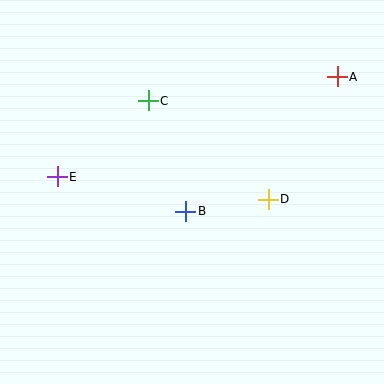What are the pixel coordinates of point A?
Point A is at (337, 77).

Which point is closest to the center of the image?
Point B at (186, 211) is closest to the center.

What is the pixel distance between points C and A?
The distance between C and A is 191 pixels.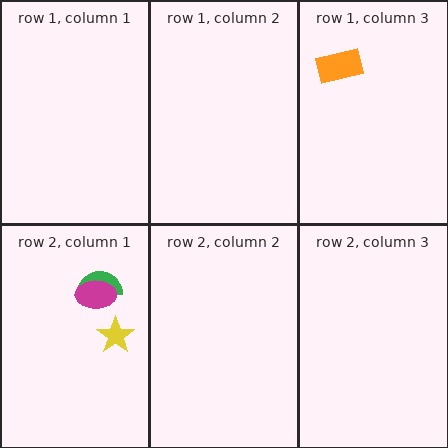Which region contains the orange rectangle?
The row 1, column 3 region.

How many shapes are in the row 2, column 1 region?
3.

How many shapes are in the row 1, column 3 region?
1.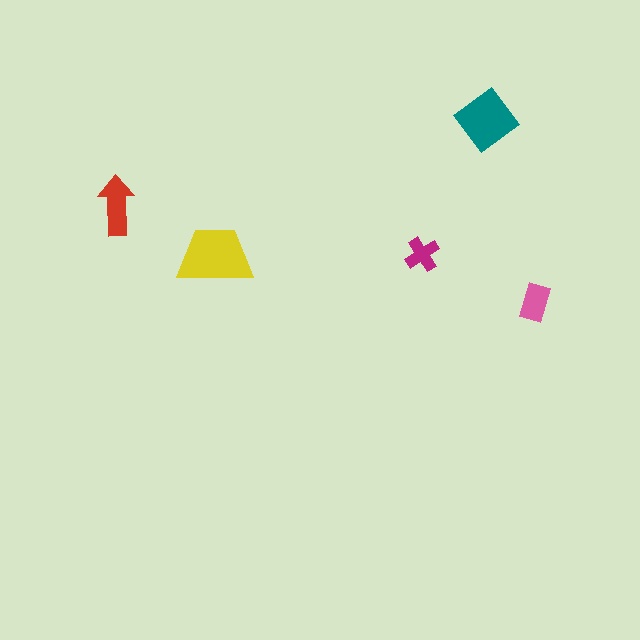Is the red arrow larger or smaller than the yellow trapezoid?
Smaller.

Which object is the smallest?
The magenta cross.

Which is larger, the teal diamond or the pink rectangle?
The teal diamond.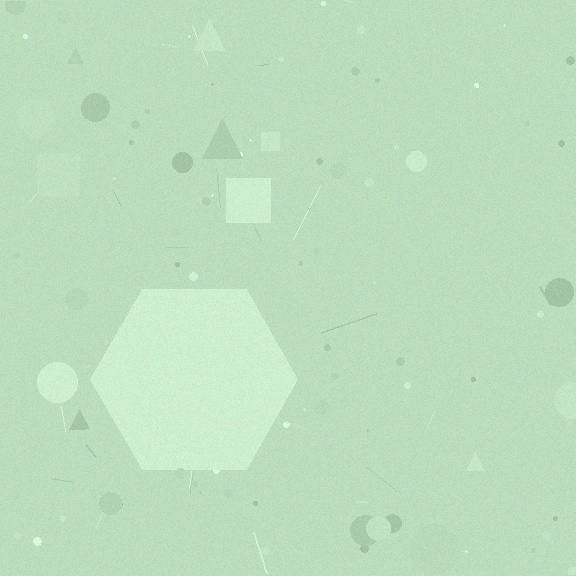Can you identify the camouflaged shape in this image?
The camouflaged shape is a hexagon.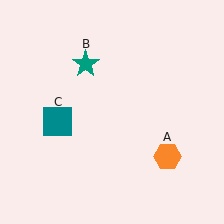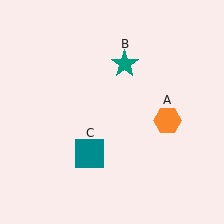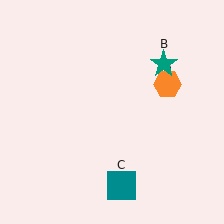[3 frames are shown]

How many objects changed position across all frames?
3 objects changed position: orange hexagon (object A), teal star (object B), teal square (object C).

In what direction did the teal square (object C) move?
The teal square (object C) moved down and to the right.